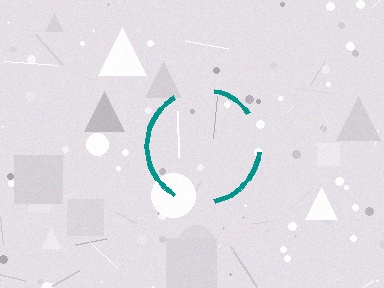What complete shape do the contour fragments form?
The contour fragments form a circle.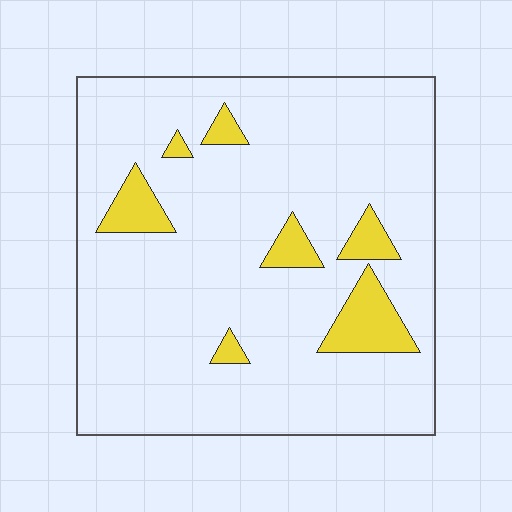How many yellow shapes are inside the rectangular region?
7.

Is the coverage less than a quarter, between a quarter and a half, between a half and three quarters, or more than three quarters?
Less than a quarter.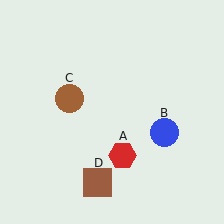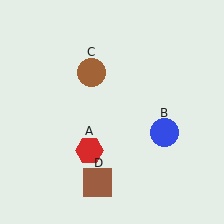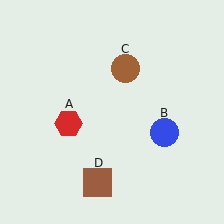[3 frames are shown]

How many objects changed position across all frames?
2 objects changed position: red hexagon (object A), brown circle (object C).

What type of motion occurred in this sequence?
The red hexagon (object A), brown circle (object C) rotated clockwise around the center of the scene.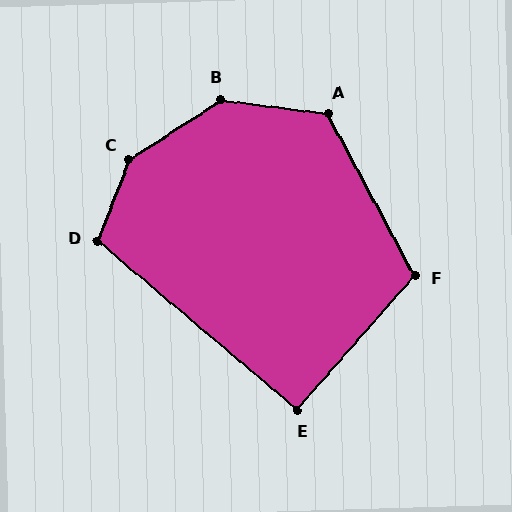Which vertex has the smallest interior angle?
E, at approximately 91 degrees.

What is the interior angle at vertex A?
Approximately 125 degrees (obtuse).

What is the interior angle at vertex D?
Approximately 109 degrees (obtuse).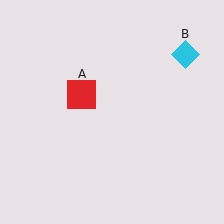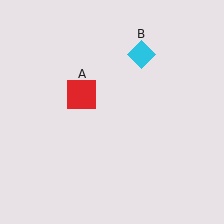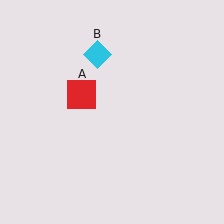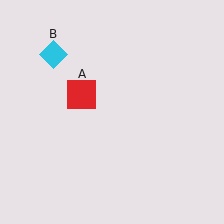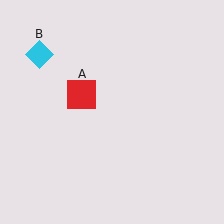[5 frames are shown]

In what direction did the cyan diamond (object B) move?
The cyan diamond (object B) moved left.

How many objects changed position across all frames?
1 object changed position: cyan diamond (object B).